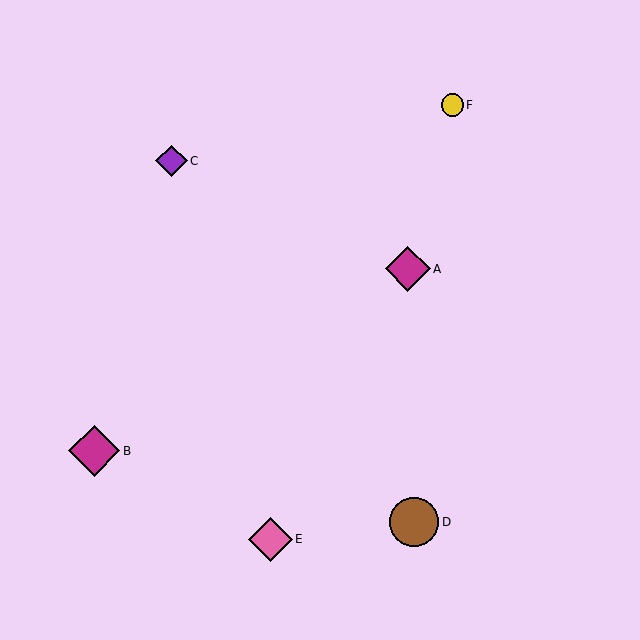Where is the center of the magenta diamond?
The center of the magenta diamond is at (408, 269).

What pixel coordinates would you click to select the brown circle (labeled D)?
Click at (414, 522) to select the brown circle D.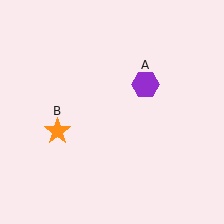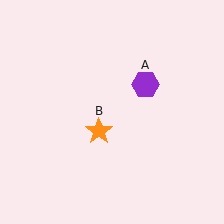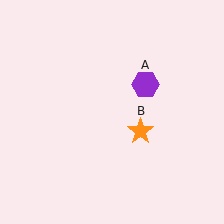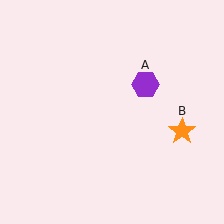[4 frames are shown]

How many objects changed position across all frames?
1 object changed position: orange star (object B).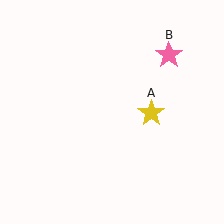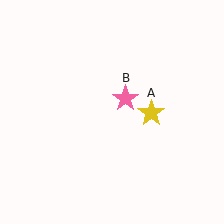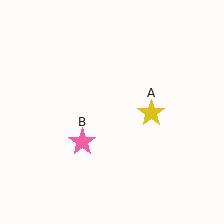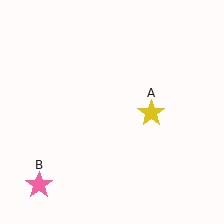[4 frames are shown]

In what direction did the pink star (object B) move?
The pink star (object B) moved down and to the left.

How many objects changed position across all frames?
1 object changed position: pink star (object B).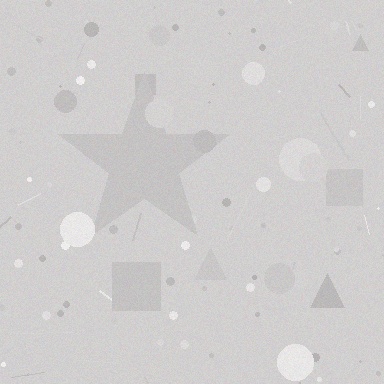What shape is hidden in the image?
A star is hidden in the image.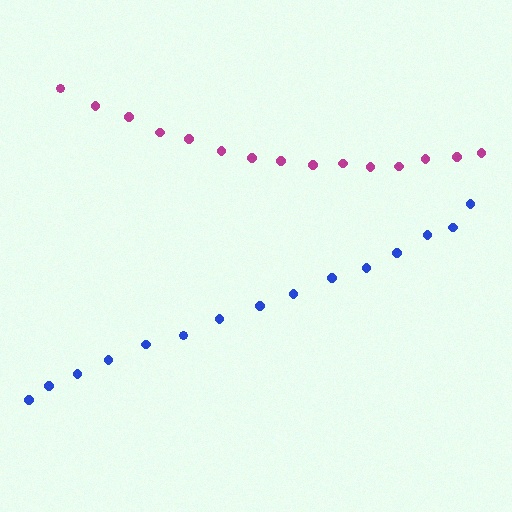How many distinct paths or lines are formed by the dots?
There are 2 distinct paths.